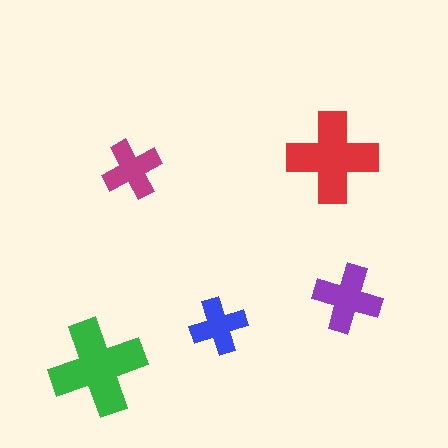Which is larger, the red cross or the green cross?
The green one.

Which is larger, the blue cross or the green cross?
The green one.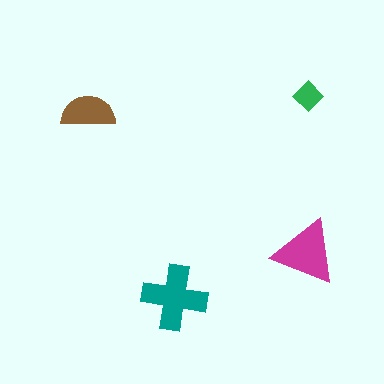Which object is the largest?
The teal cross.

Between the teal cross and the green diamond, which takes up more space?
The teal cross.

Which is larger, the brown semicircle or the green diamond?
The brown semicircle.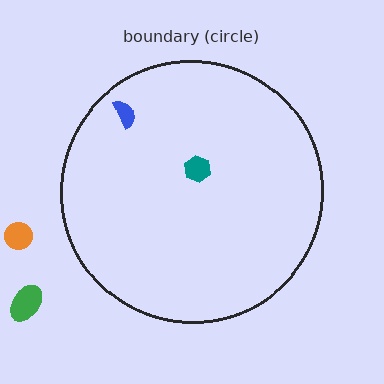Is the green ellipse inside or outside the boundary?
Outside.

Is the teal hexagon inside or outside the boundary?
Inside.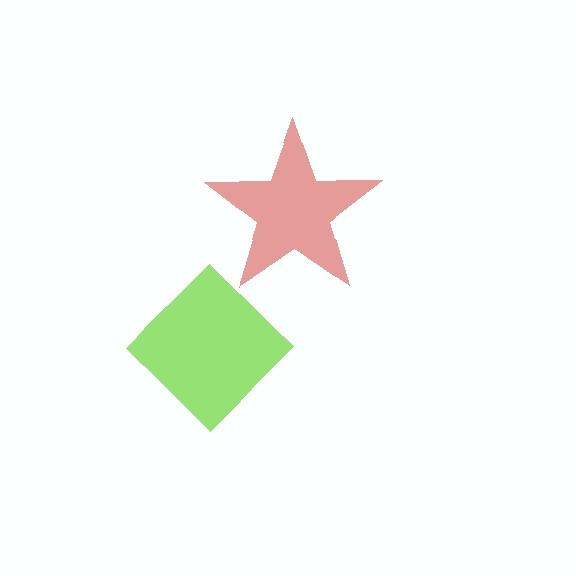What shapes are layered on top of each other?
The layered shapes are: a red star, a lime diamond.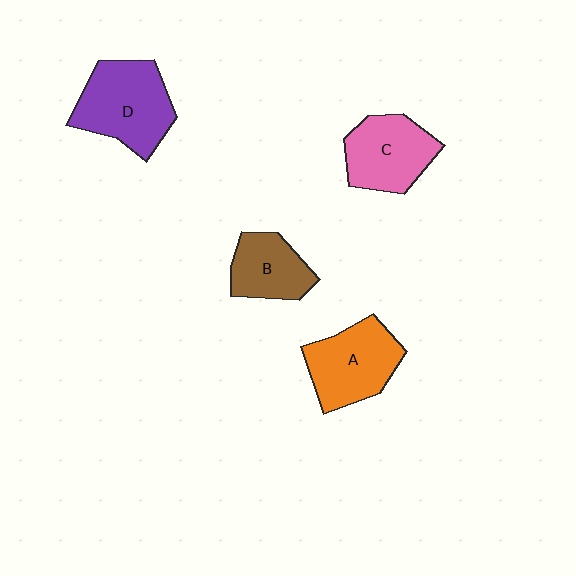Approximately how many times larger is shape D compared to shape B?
Approximately 1.5 times.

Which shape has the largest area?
Shape D (purple).